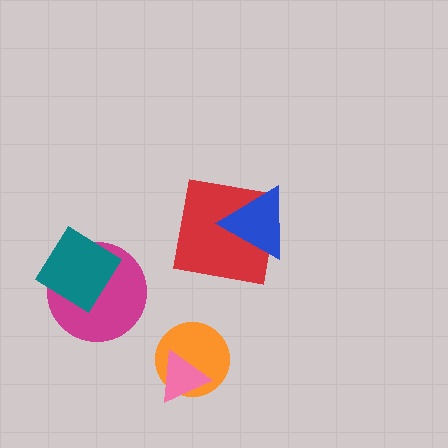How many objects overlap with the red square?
1 object overlaps with the red square.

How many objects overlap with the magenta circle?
1 object overlaps with the magenta circle.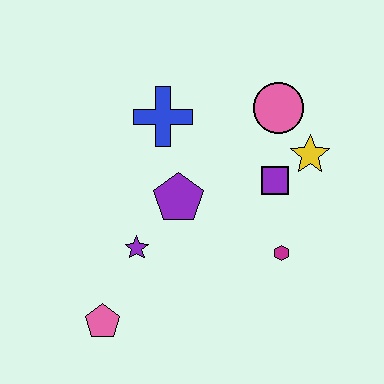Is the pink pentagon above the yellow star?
No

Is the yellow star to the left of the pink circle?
No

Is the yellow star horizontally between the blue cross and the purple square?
No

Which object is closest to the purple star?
The purple pentagon is closest to the purple star.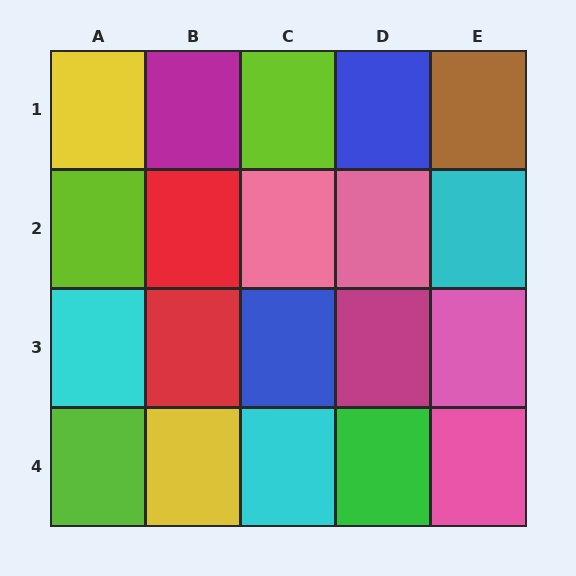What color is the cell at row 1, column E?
Brown.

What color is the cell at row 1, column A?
Yellow.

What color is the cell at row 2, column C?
Pink.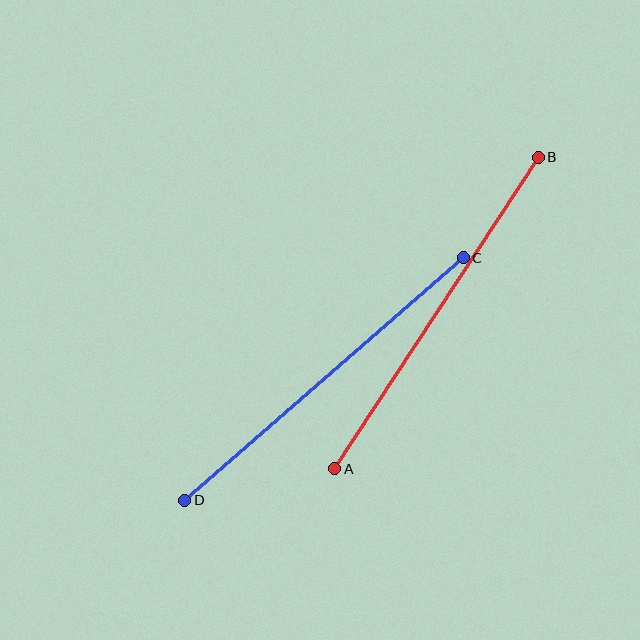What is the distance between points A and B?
The distance is approximately 372 pixels.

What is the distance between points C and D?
The distance is approximately 369 pixels.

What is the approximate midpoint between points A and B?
The midpoint is at approximately (436, 313) pixels.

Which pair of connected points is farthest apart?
Points A and B are farthest apart.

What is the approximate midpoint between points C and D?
The midpoint is at approximately (324, 379) pixels.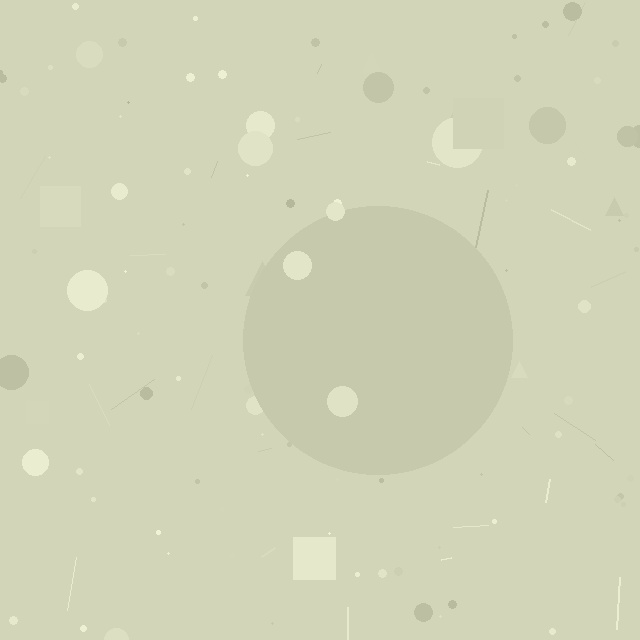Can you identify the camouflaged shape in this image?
The camouflaged shape is a circle.